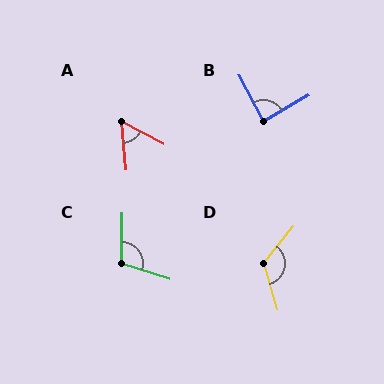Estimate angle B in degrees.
Approximately 88 degrees.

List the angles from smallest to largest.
A (57°), B (88°), C (107°), D (125°).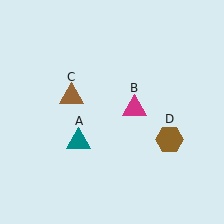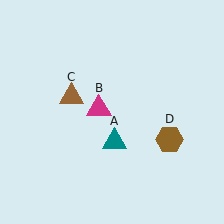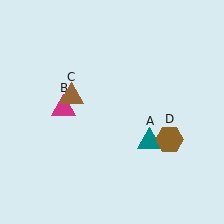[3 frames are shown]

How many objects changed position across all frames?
2 objects changed position: teal triangle (object A), magenta triangle (object B).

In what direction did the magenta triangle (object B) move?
The magenta triangle (object B) moved left.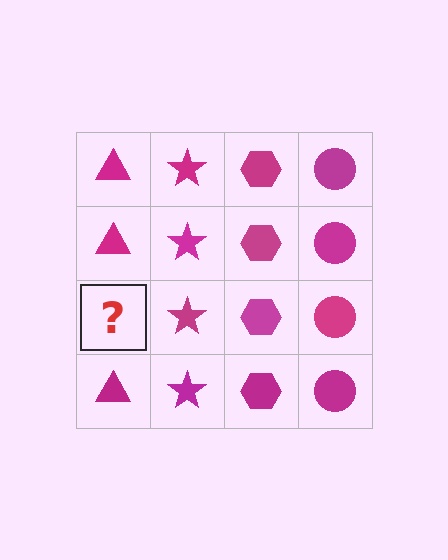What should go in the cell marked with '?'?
The missing cell should contain a magenta triangle.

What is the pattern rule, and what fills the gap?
The rule is that each column has a consistent shape. The gap should be filled with a magenta triangle.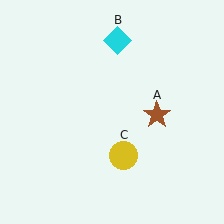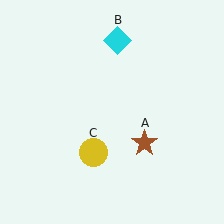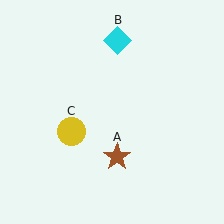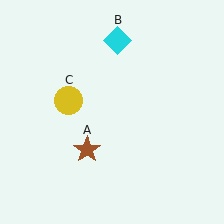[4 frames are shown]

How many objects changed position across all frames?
2 objects changed position: brown star (object A), yellow circle (object C).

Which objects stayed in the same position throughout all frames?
Cyan diamond (object B) remained stationary.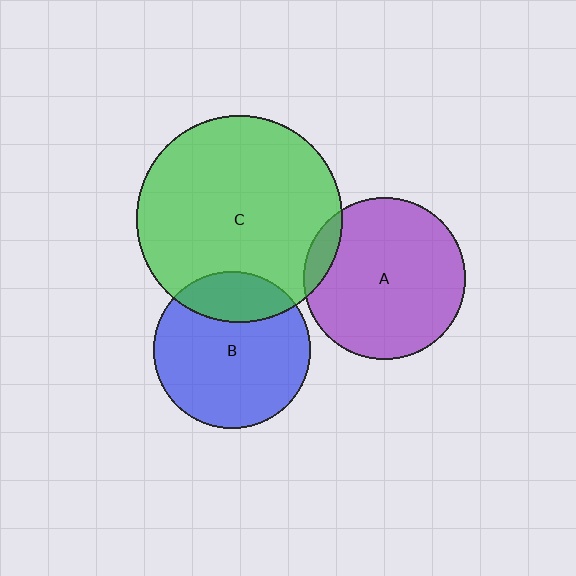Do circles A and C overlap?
Yes.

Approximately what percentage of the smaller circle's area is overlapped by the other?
Approximately 10%.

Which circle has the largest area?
Circle C (green).